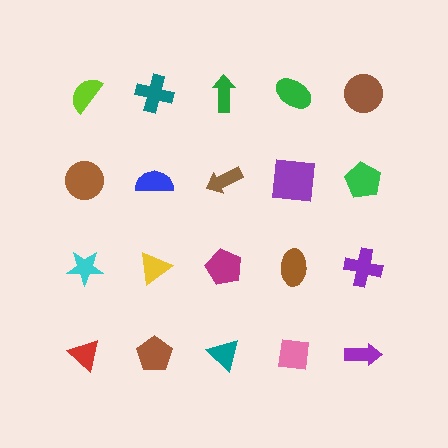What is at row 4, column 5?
A purple arrow.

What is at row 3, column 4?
A brown ellipse.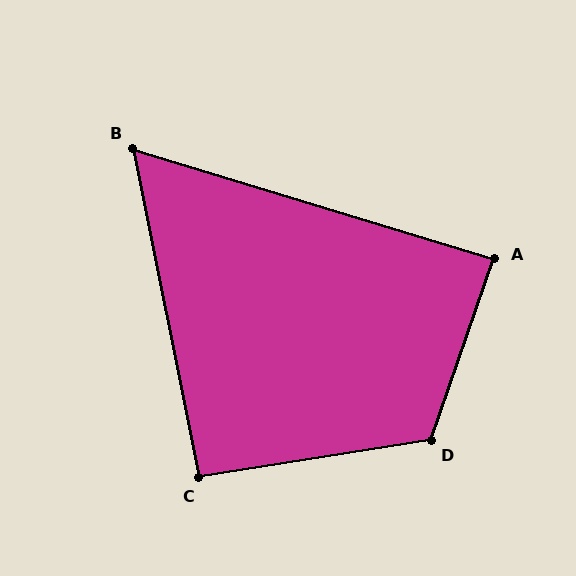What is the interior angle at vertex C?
Approximately 92 degrees (approximately right).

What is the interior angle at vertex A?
Approximately 88 degrees (approximately right).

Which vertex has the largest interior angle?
D, at approximately 118 degrees.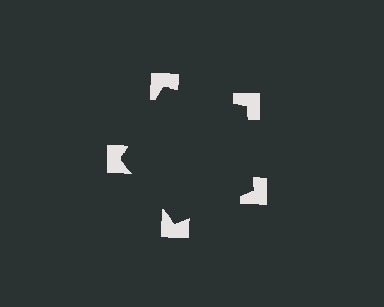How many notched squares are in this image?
There are 5 — one at each vertex of the illusory pentagon.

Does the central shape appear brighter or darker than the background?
It typically appears slightly darker than the background, even though no actual brightness change is drawn.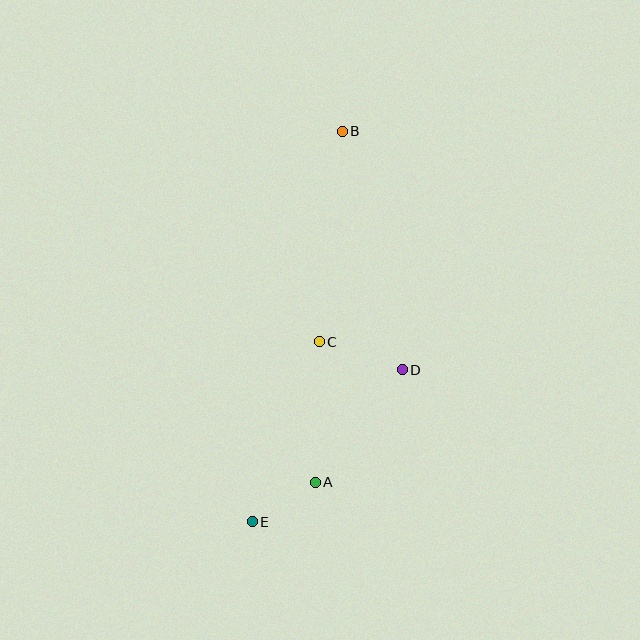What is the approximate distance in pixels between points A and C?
The distance between A and C is approximately 140 pixels.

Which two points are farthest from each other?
Points B and E are farthest from each other.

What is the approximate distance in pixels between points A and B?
The distance between A and B is approximately 352 pixels.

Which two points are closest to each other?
Points A and E are closest to each other.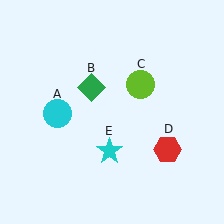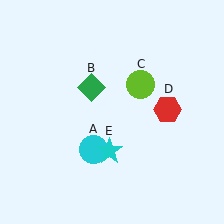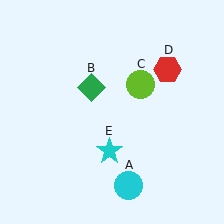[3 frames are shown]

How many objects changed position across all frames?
2 objects changed position: cyan circle (object A), red hexagon (object D).